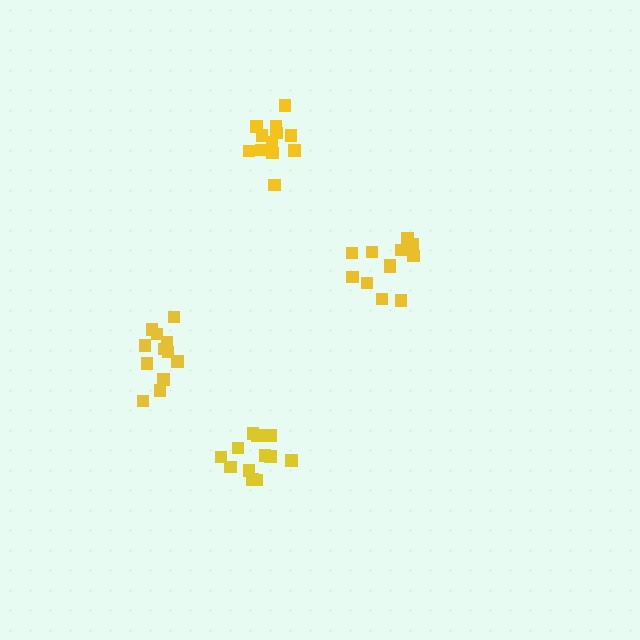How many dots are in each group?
Group 1: 12 dots, Group 2: 12 dots, Group 3: 13 dots, Group 4: 13 dots (50 total).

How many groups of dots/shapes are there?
There are 4 groups.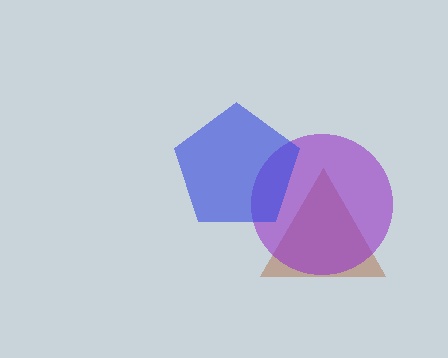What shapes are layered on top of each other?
The layered shapes are: a brown triangle, a purple circle, a blue pentagon.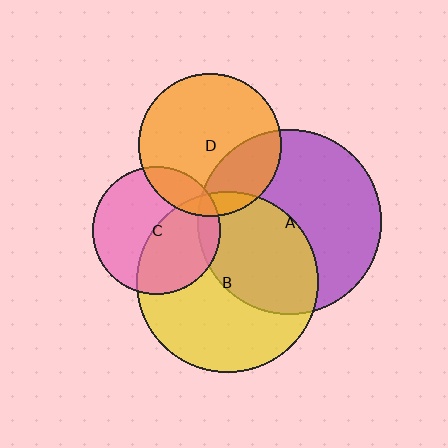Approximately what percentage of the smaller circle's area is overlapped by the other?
Approximately 15%.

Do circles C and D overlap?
Yes.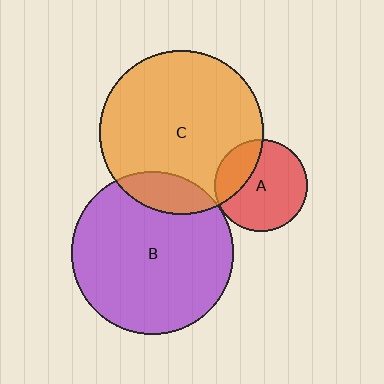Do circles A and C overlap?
Yes.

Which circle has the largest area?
Circle C (orange).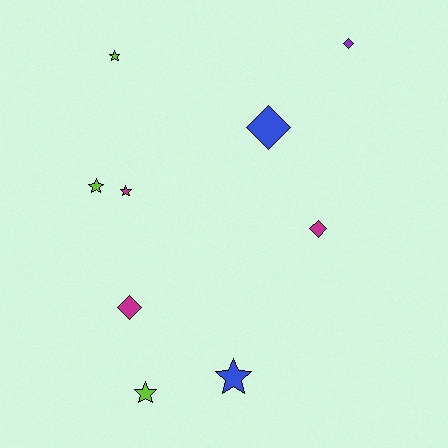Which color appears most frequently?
Magenta, with 3 objects.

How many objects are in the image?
There are 9 objects.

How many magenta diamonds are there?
There are 2 magenta diamonds.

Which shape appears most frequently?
Star, with 5 objects.